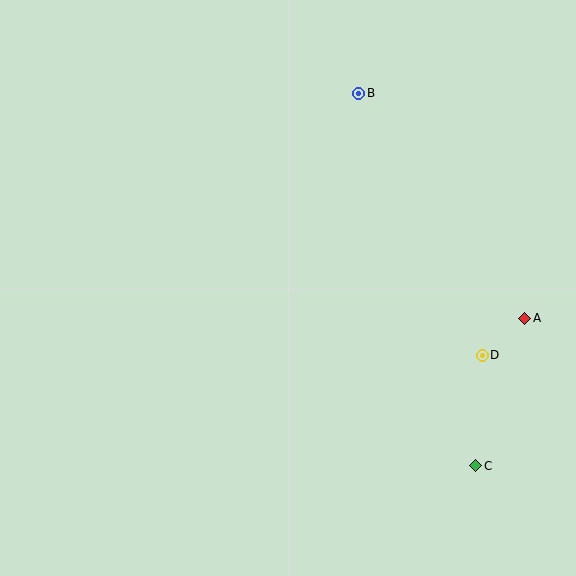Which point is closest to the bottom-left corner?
Point C is closest to the bottom-left corner.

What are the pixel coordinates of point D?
Point D is at (482, 355).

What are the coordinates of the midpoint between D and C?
The midpoint between D and C is at (479, 410).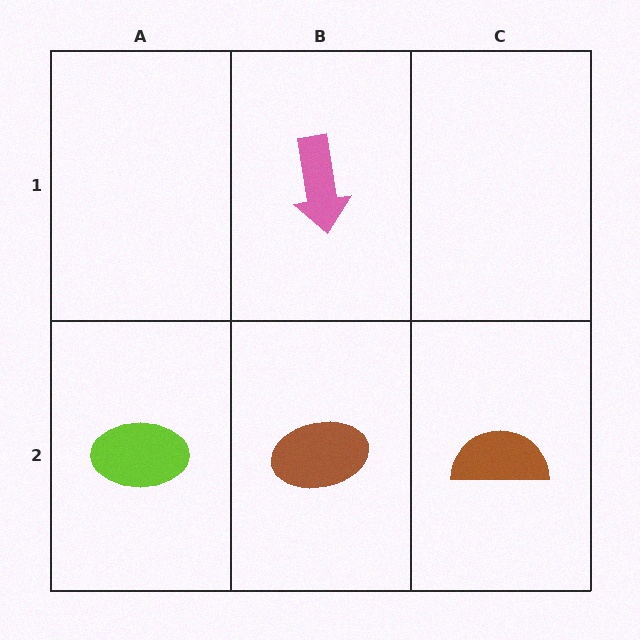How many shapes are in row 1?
1 shape.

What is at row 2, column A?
A lime ellipse.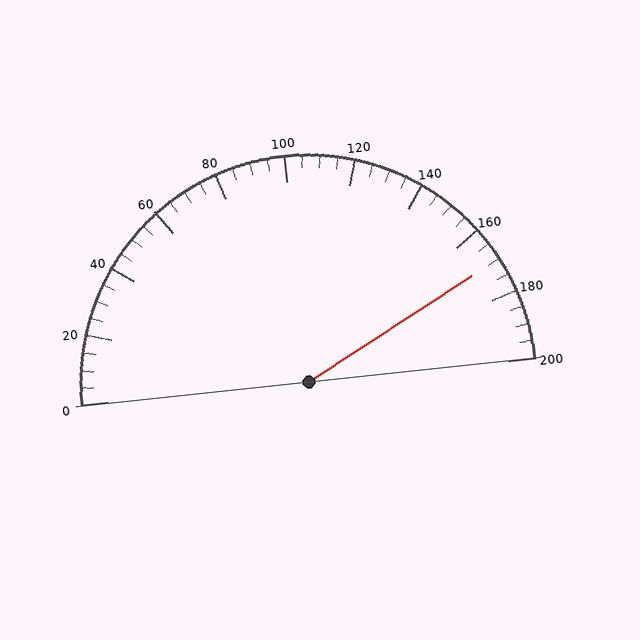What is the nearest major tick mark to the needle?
The nearest major tick mark is 160.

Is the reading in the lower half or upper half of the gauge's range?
The reading is in the upper half of the range (0 to 200).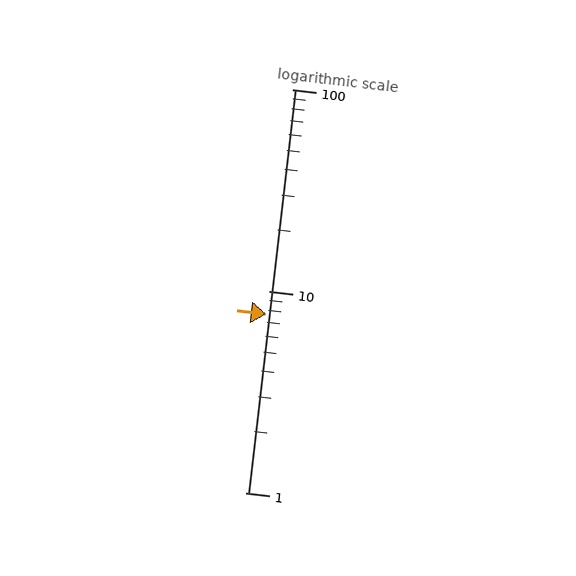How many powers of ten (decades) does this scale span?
The scale spans 2 decades, from 1 to 100.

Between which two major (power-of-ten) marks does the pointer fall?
The pointer is between 1 and 10.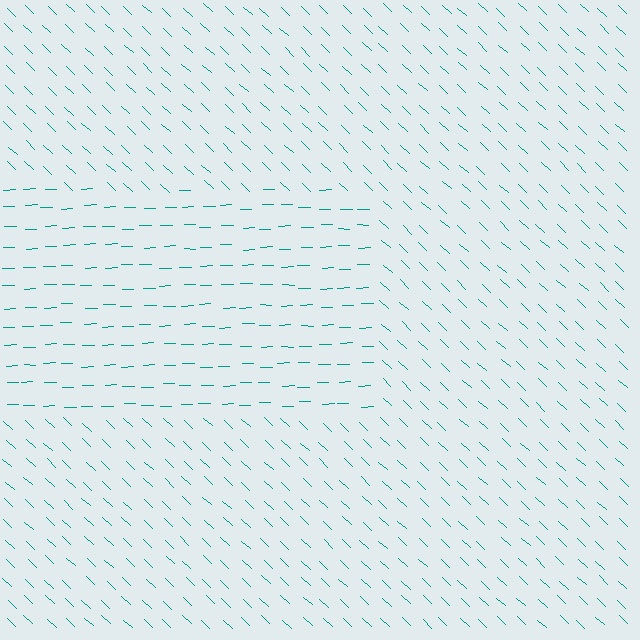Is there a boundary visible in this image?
Yes, there is a texture boundary formed by a change in line orientation.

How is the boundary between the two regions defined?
The boundary is defined purely by a change in line orientation (approximately 45 degrees difference). All lines are the same color and thickness.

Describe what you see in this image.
The image is filled with small teal line segments. A rectangle region in the image has lines oriented differently from the surrounding lines, creating a visible texture boundary.